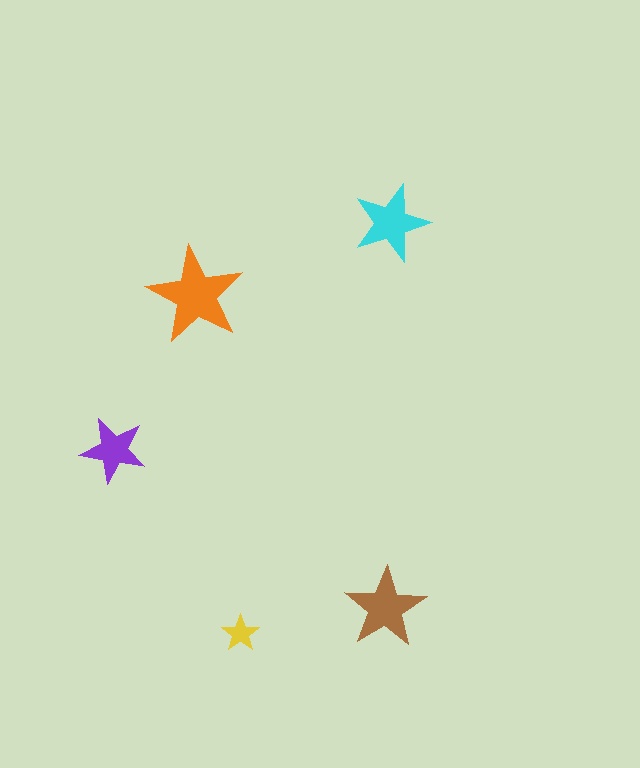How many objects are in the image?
There are 5 objects in the image.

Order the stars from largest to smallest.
the orange one, the brown one, the cyan one, the purple one, the yellow one.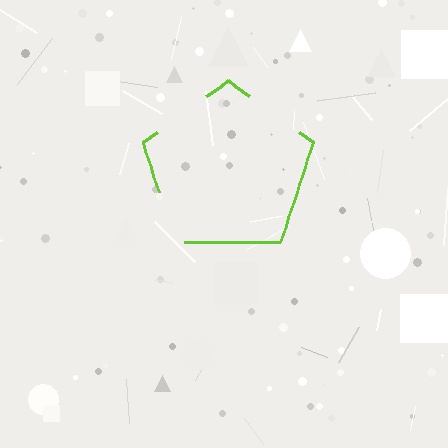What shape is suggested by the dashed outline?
The dashed outline suggests a pentagon.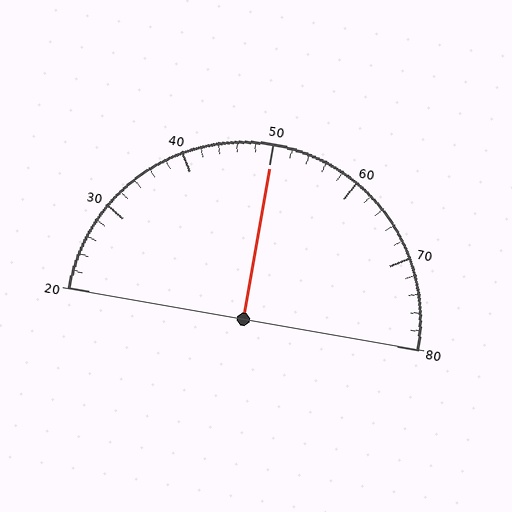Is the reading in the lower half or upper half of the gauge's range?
The reading is in the upper half of the range (20 to 80).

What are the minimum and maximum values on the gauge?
The gauge ranges from 20 to 80.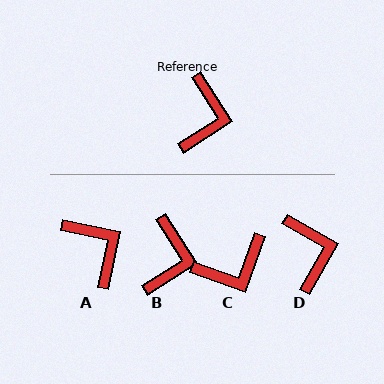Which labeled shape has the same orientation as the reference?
B.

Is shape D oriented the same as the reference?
No, it is off by about 28 degrees.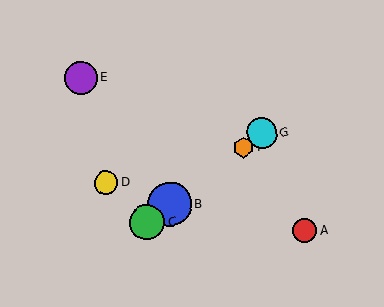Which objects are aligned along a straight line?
Objects B, C, F, G are aligned along a straight line.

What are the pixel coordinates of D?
Object D is at (106, 183).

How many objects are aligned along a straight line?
4 objects (B, C, F, G) are aligned along a straight line.